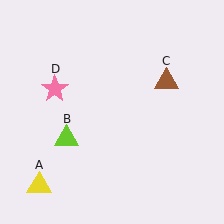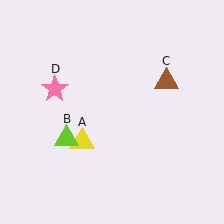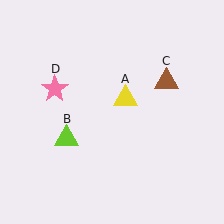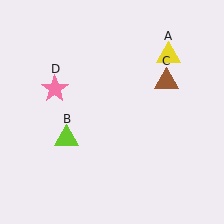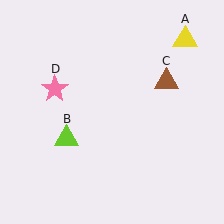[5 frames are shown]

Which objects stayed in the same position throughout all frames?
Lime triangle (object B) and brown triangle (object C) and pink star (object D) remained stationary.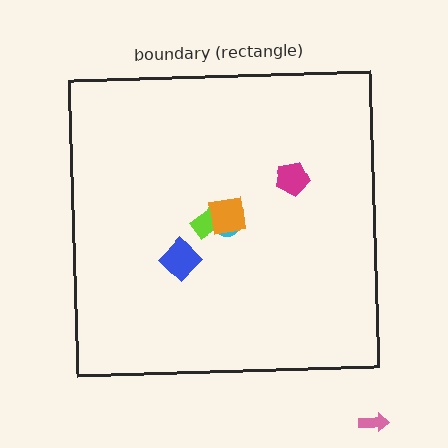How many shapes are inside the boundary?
5 inside, 1 outside.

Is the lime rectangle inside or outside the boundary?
Inside.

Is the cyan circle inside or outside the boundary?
Inside.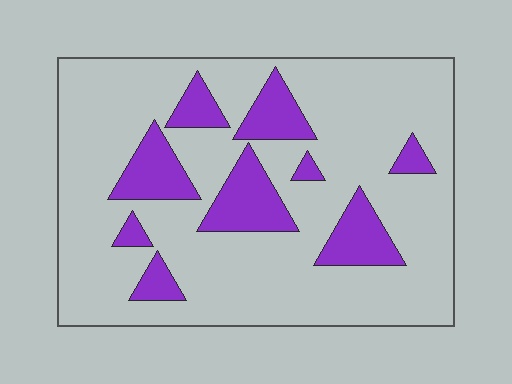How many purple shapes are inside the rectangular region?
9.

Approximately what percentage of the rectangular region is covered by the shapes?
Approximately 20%.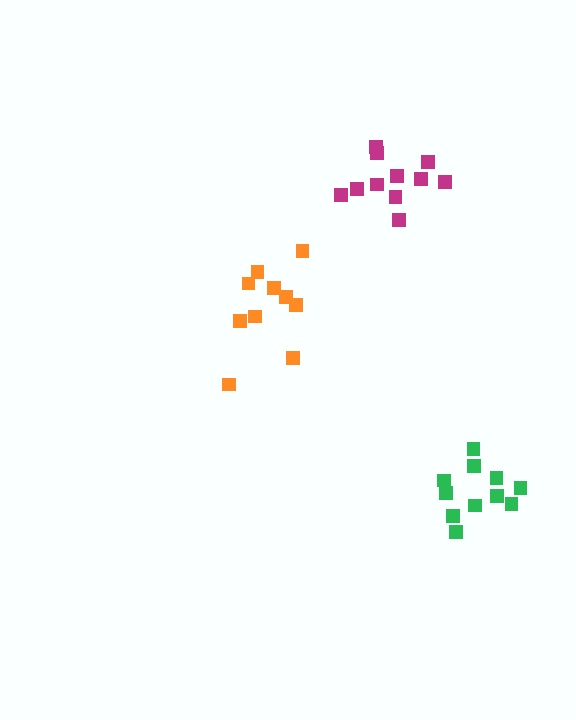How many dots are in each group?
Group 1: 11 dots, Group 2: 11 dots, Group 3: 10 dots (32 total).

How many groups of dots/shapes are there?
There are 3 groups.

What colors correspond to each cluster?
The clusters are colored: green, magenta, orange.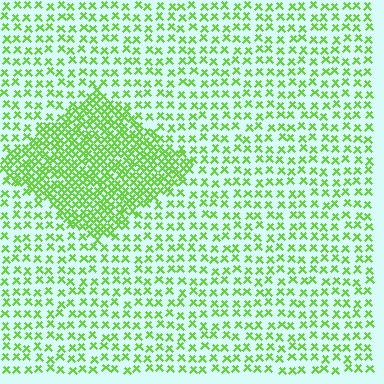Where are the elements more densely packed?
The elements are more densely packed inside the diamond boundary.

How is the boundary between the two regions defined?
The boundary is defined by a change in element density (approximately 2.4x ratio). All elements are the same color, size, and shape.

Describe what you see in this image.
The image contains small lime elements arranged at two different densities. A diamond-shaped region is visible where the elements are more densely packed than the surrounding area.